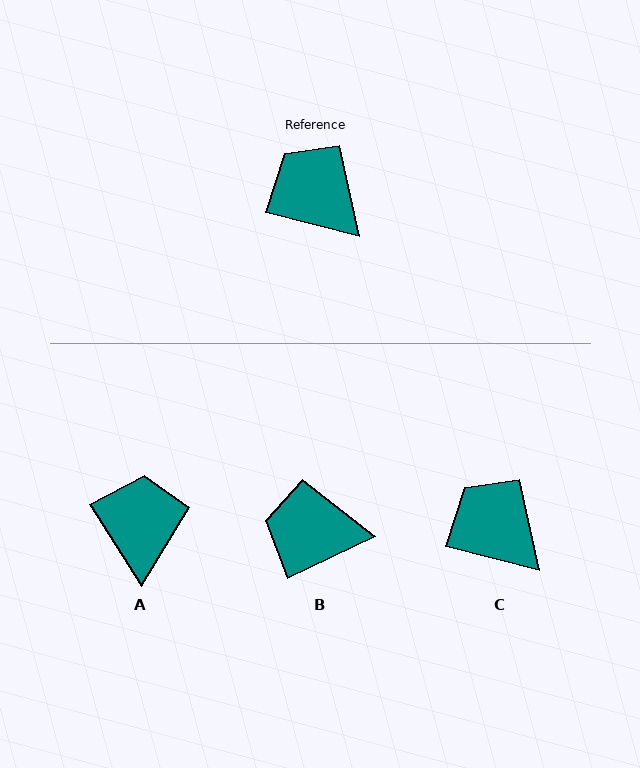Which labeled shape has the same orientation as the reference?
C.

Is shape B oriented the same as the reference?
No, it is off by about 39 degrees.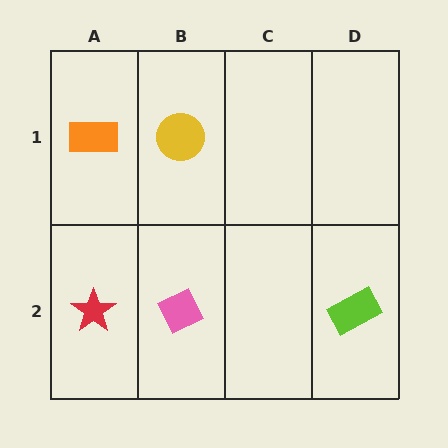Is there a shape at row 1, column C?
No, that cell is empty.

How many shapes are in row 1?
2 shapes.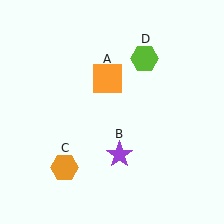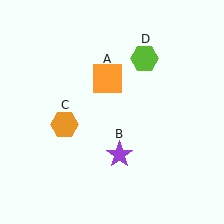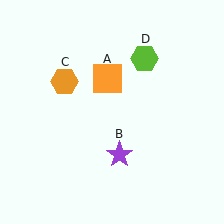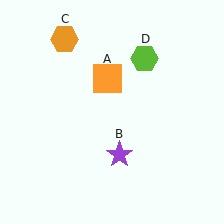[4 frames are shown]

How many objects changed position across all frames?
1 object changed position: orange hexagon (object C).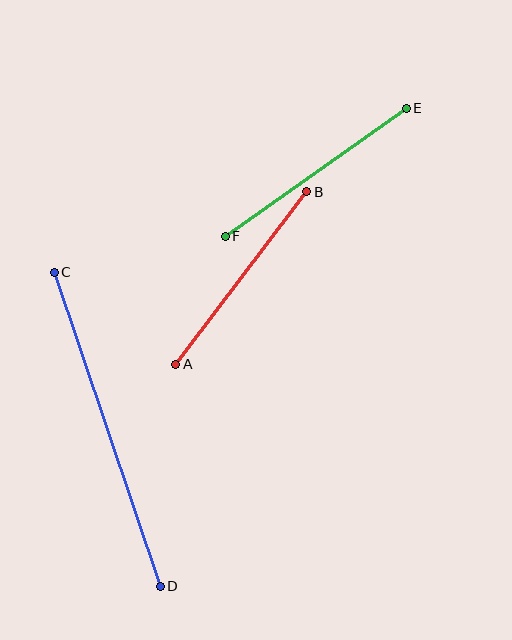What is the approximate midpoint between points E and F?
The midpoint is at approximately (316, 172) pixels.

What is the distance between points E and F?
The distance is approximately 222 pixels.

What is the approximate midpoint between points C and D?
The midpoint is at approximately (107, 429) pixels.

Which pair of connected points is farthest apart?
Points C and D are farthest apart.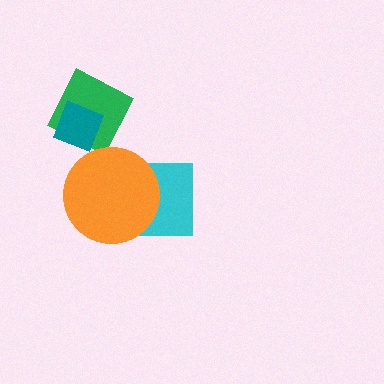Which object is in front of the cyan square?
The orange circle is in front of the cyan square.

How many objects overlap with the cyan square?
1 object overlaps with the cyan square.